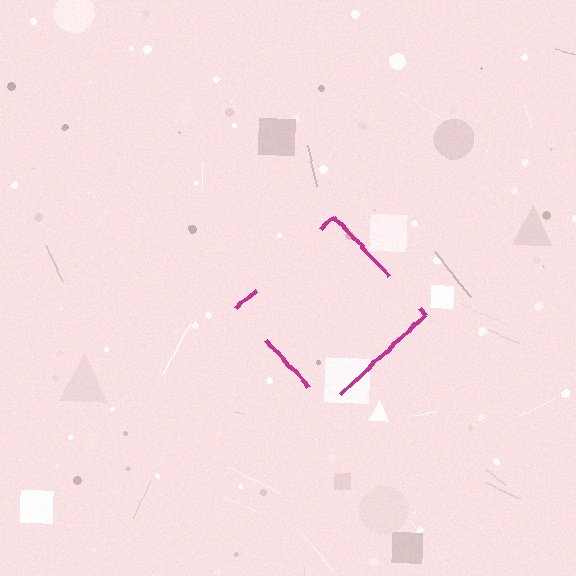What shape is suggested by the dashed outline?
The dashed outline suggests a diamond.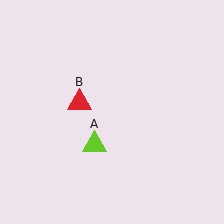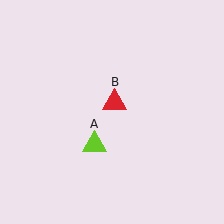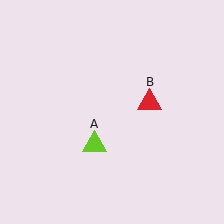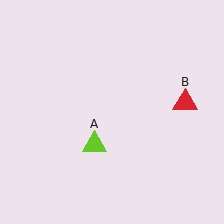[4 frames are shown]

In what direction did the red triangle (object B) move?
The red triangle (object B) moved right.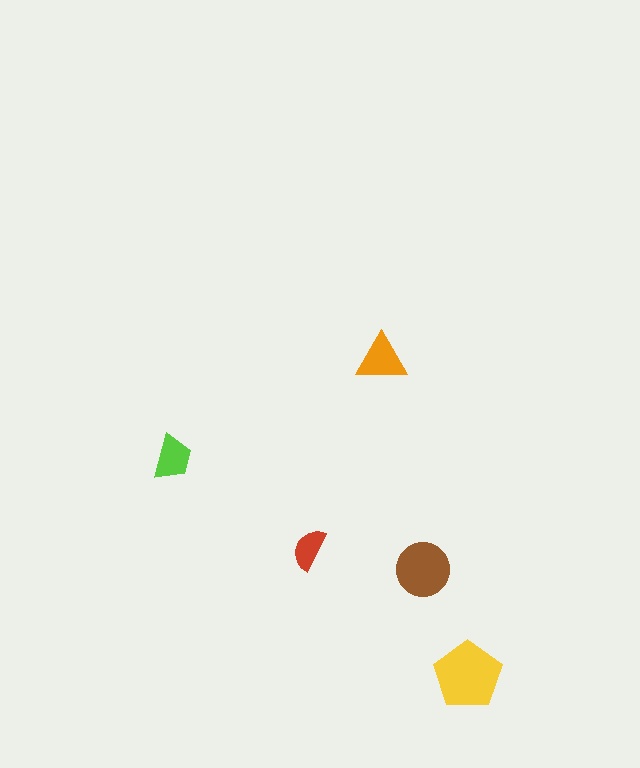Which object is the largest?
The yellow pentagon.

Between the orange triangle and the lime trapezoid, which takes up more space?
The orange triangle.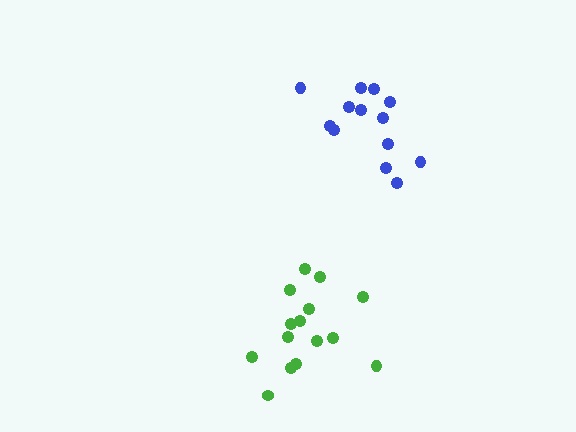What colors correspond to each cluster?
The clusters are colored: blue, green.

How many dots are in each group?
Group 1: 13 dots, Group 2: 15 dots (28 total).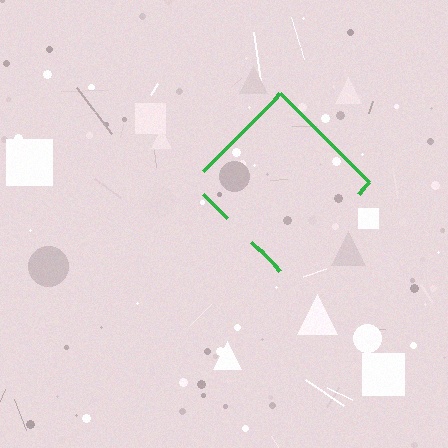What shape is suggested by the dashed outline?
The dashed outline suggests a diamond.